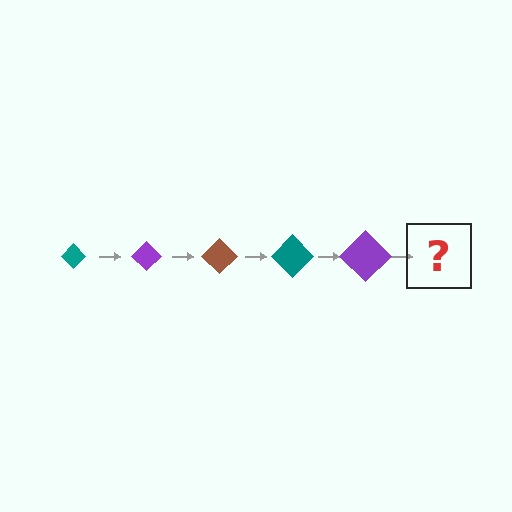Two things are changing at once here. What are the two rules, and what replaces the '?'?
The two rules are that the diamond grows larger each step and the color cycles through teal, purple, and brown. The '?' should be a brown diamond, larger than the previous one.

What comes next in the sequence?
The next element should be a brown diamond, larger than the previous one.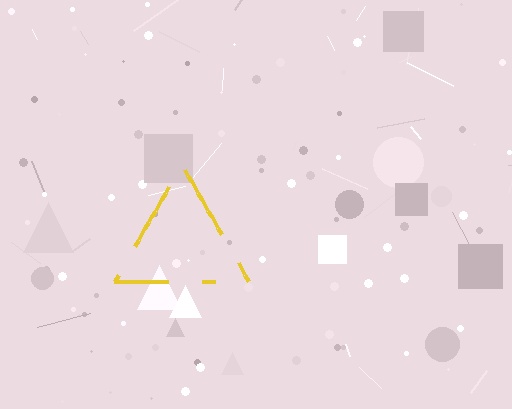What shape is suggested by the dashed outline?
The dashed outline suggests a triangle.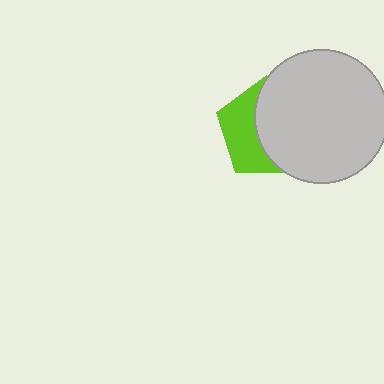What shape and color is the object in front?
The object in front is a light gray circle.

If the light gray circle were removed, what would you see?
You would see the complete lime pentagon.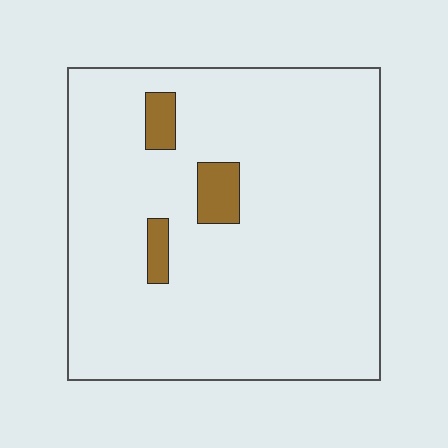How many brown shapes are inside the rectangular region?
3.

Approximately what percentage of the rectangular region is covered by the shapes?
Approximately 5%.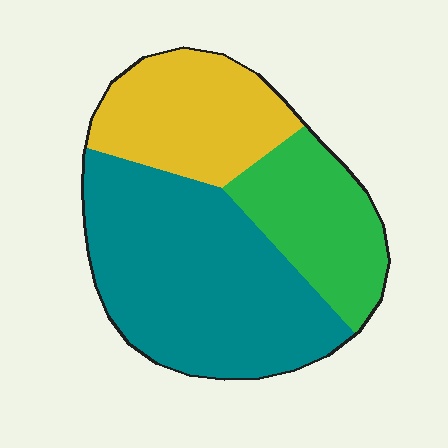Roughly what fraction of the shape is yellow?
Yellow covers around 25% of the shape.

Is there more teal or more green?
Teal.